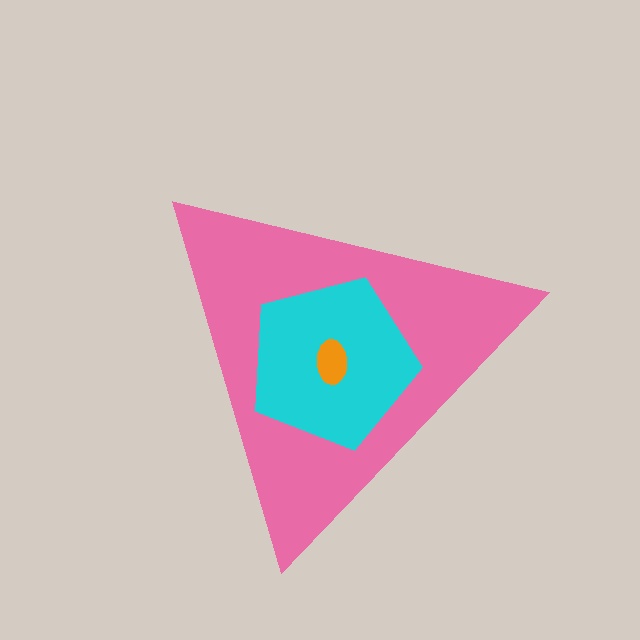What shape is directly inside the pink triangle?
The cyan pentagon.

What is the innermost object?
The orange ellipse.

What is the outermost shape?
The pink triangle.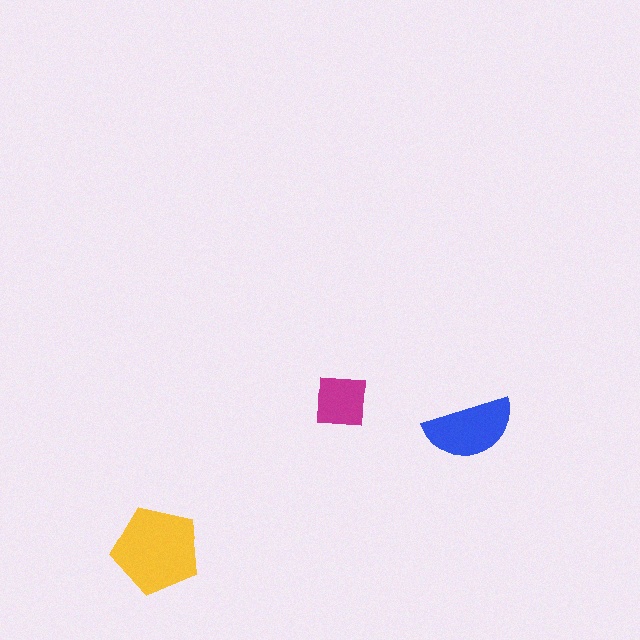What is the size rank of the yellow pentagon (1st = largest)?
1st.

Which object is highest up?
The magenta square is topmost.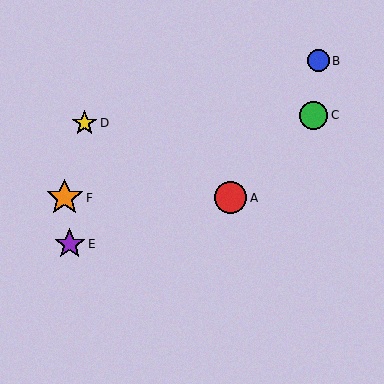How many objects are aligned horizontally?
2 objects (A, F) are aligned horizontally.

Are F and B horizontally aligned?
No, F is at y≈198 and B is at y≈61.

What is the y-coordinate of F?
Object F is at y≈198.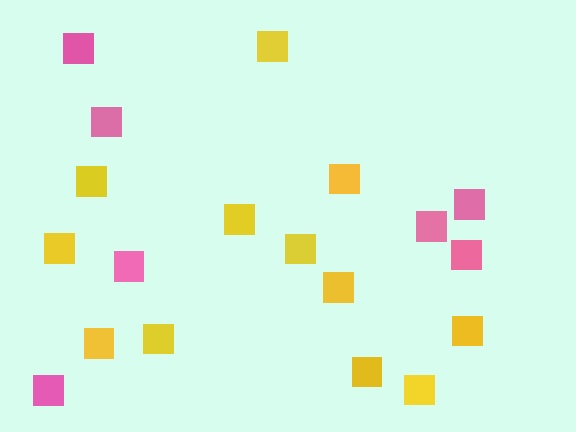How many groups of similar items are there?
There are 2 groups: one group of pink squares (7) and one group of yellow squares (12).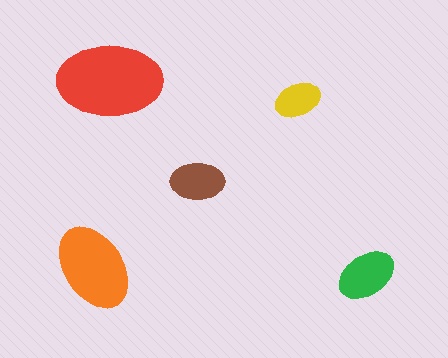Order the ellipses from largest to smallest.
the red one, the orange one, the green one, the brown one, the yellow one.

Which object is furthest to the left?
The orange ellipse is leftmost.